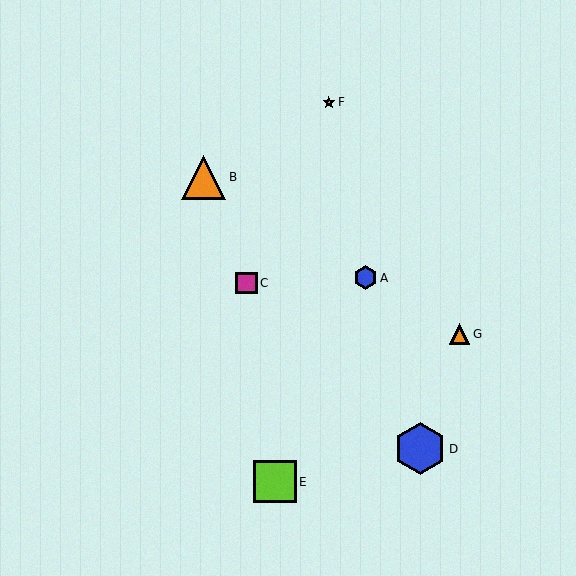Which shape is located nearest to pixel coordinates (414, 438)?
The blue hexagon (labeled D) at (420, 449) is nearest to that location.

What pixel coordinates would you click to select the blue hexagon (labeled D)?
Click at (420, 449) to select the blue hexagon D.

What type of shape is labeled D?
Shape D is a blue hexagon.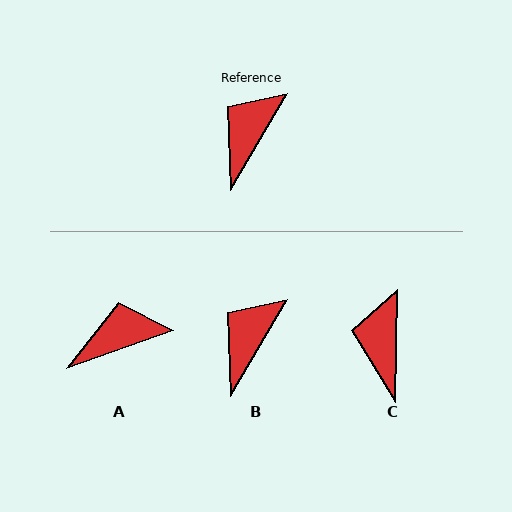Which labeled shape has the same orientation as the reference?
B.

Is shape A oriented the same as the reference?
No, it is off by about 40 degrees.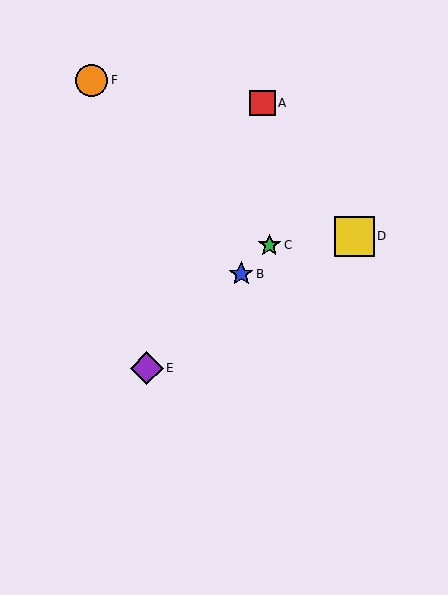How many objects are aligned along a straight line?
3 objects (B, C, E) are aligned along a straight line.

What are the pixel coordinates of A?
Object A is at (263, 103).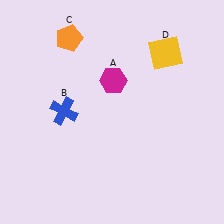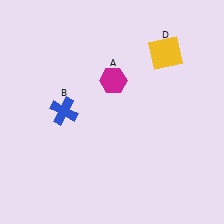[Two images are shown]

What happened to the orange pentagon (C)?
The orange pentagon (C) was removed in Image 2. It was in the top-left area of Image 1.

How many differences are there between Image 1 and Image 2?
There is 1 difference between the two images.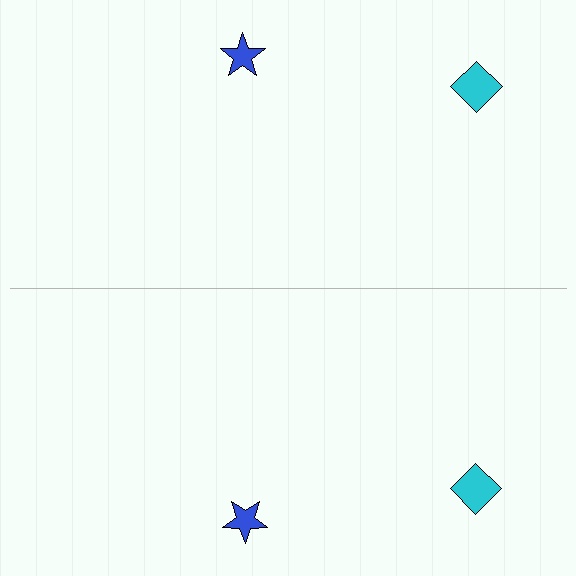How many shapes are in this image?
There are 4 shapes in this image.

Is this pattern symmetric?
Yes, this pattern has bilateral (reflection) symmetry.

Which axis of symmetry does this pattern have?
The pattern has a horizontal axis of symmetry running through the center of the image.